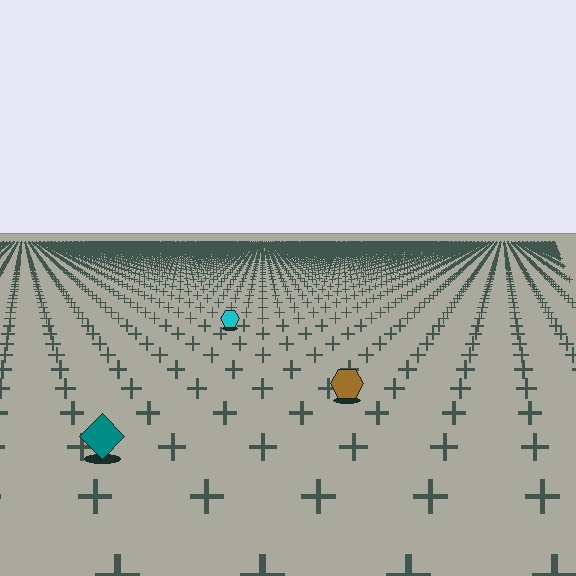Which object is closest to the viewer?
The teal diamond is closest. The texture marks near it are larger and more spread out.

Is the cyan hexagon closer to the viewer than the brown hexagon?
No. The brown hexagon is closer — you can tell from the texture gradient: the ground texture is coarser near it.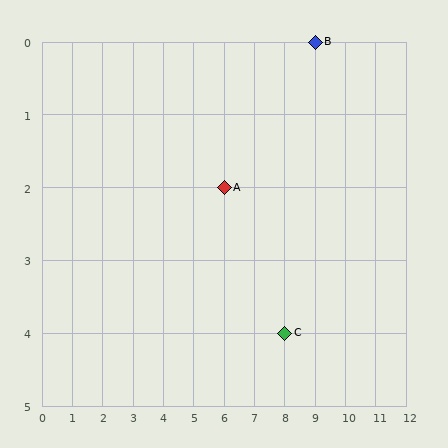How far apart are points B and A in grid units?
Points B and A are 3 columns and 2 rows apart (about 3.6 grid units diagonally).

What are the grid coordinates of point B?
Point B is at grid coordinates (9, 0).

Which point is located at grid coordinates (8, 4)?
Point C is at (8, 4).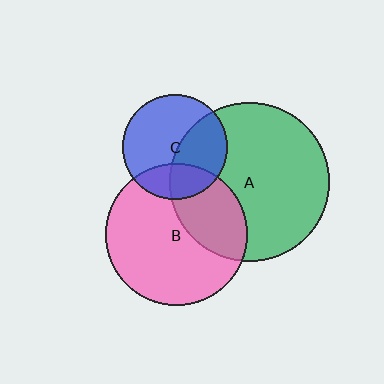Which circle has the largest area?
Circle A (green).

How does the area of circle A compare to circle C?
Approximately 2.3 times.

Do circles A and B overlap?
Yes.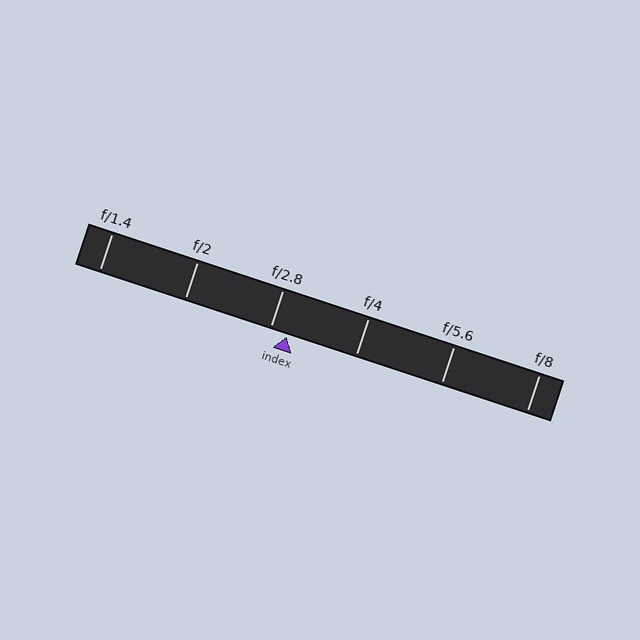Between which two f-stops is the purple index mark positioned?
The index mark is between f/2.8 and f/4.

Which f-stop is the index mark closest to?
The index mark is closest to f/2.8.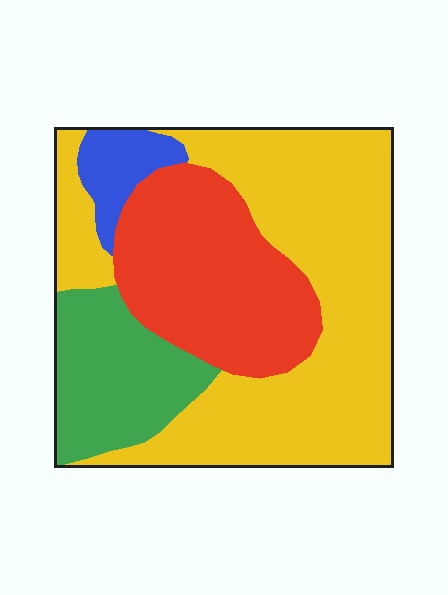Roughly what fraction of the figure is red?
Red covers about 25% of the figure.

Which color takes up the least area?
Blue, at roughly 5%.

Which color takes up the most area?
Yellow, at roughly 50%.